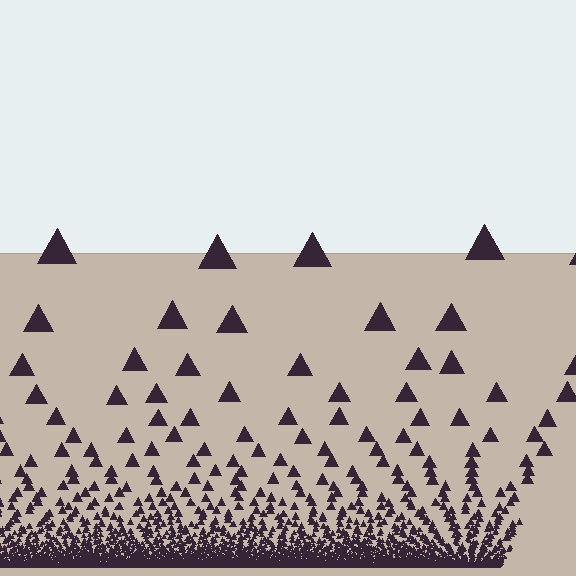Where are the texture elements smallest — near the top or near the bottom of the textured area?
Near the bottom.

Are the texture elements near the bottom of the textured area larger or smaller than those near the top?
Smaller. The gradient is inverted — elements near the bottom are smaller and denser.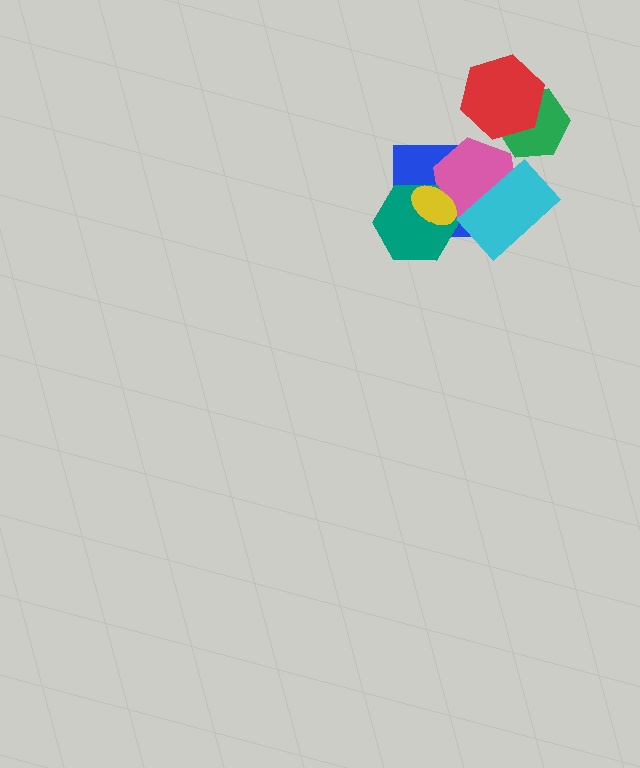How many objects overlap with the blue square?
4 objects overlap with the blue square.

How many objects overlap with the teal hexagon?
3 objects overlap with the teal hexagon.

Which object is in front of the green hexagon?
The red hexagon is in front of the green hexagon.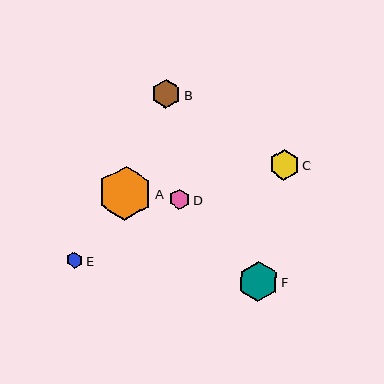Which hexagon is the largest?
Hexagon A is the largest with a size of approximately 54 pixels.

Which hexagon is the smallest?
Hexagon E is the smallest with a size of approximately 17 pixels.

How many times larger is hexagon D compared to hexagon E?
Hexagon D is approximately 1.2 times the size of hexagon E.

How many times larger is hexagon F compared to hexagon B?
Hexagon F is approximately 1.4 times the size of hexagon B.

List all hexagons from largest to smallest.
From largest to smallest: A, F, C, B, D, E.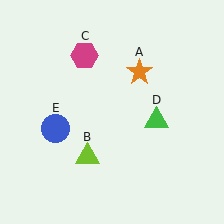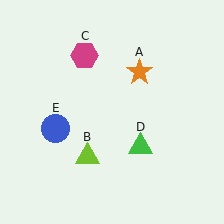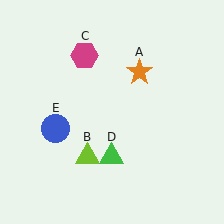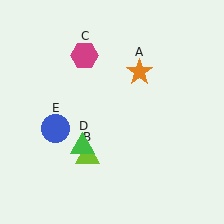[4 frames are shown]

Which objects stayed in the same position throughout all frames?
Orange star (object A) and lime triangle (object B) and magenta hexagon (object C) and blue circle (object E) remained stationary.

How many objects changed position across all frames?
1 object changed position: green triangle (object D).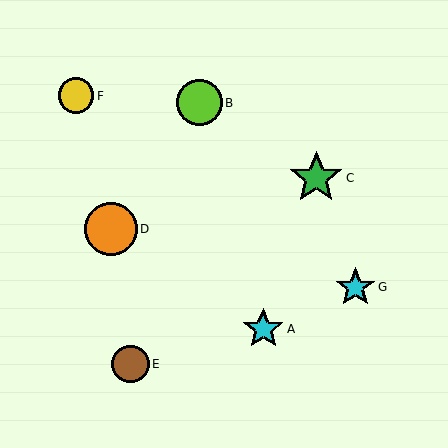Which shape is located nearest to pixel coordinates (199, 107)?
The lime circle (labeled B) at (199, 103) is nearest to that location.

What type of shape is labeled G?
Shape G is a cyan star.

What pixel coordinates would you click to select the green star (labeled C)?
Click at (316, 178) to select the green star C.